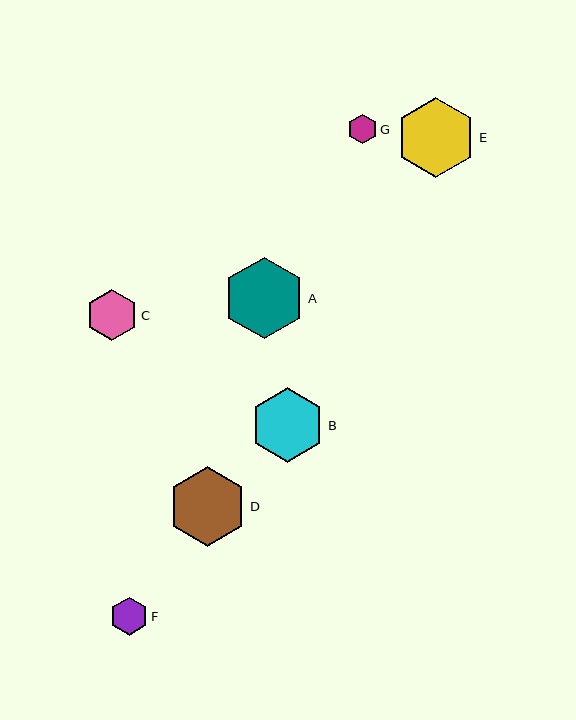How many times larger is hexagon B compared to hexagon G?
Hexagon B is approximately 2.5 times the size of hexagon G.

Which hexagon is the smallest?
Hexagon G is the smallest with a size of approximately 29 pixels.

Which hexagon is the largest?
Hexagon A is the largest with a size of approximately 82 pixels.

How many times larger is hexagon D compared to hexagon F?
Hexagon D is approximately 2.1 times the size of hexagon F.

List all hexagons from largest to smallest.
From largest to smallest: A, E, D, B, C, F, G.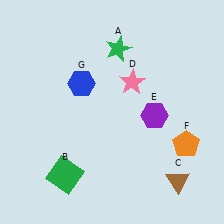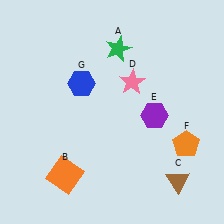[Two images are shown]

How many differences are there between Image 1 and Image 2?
There is 1 difference between the two images.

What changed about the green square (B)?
In Image 1, B is green. In Image 2, it changed to orange.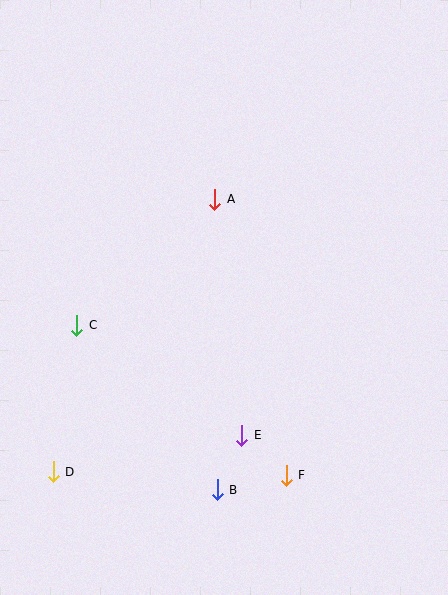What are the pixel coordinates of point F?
Point F is at (286, 475).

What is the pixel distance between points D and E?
The distance between D and E is 192 pixels.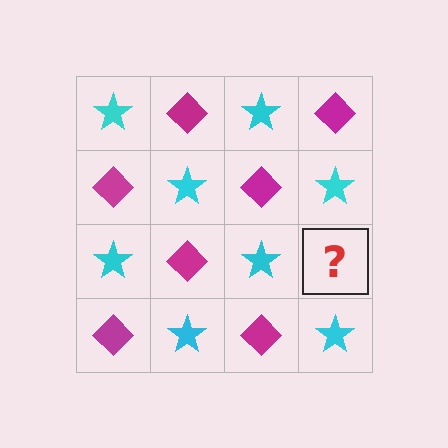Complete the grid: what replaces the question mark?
The question mark should be replaced with a magenta diamond.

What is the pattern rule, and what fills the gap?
The rule is that it alternates cyan star and magenta diamond in a checkerboard pattern. The gap should be filled with a magenta diamond.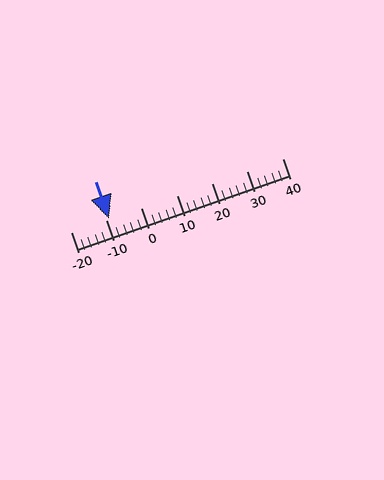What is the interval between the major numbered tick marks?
The major tick marks are spaced 10 units apart.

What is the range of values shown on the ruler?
The ruler shows values from -20 to 40.